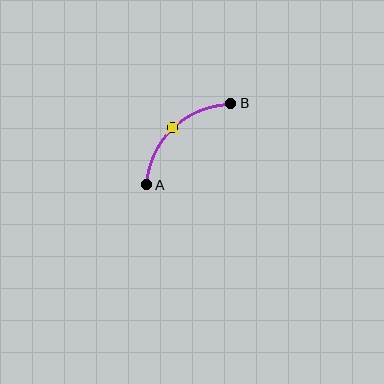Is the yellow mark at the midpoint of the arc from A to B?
Yes. The yellow mark lies on the arc at equal arc-length from both A and B — it is the arc midpoint.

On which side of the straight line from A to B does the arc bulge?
The arc bulges above and to the left of the straight line connecting A and B.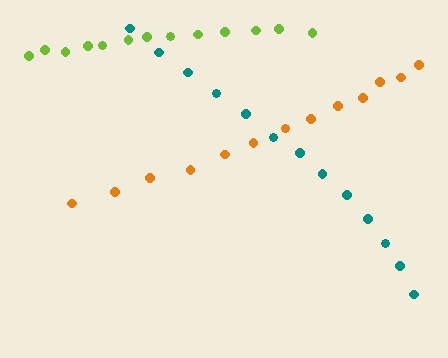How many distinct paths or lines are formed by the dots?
There are 3 distinct paths.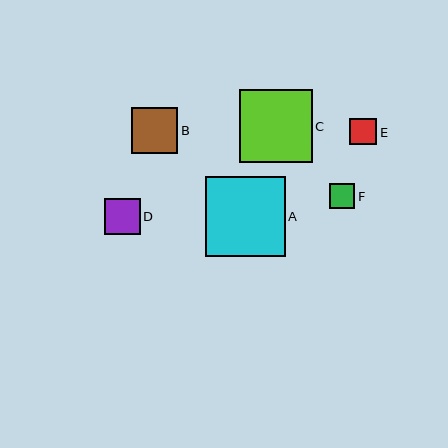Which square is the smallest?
Square F is the smallest with a size of approximately 25 pixels.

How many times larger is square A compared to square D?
Square A is approximately 2.2 times the size of square D.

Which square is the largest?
Square A is the largest with a size of approximately 80 pixels.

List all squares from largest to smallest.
From largest to smallest: A, C, B, D, E, F.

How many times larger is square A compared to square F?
Square A is approximately 3.2 times the size of square F.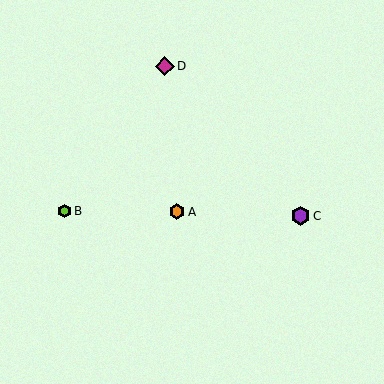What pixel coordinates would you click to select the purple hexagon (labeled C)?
Click at (301, 216) to select the purple hexagon C.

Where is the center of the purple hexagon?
The center of the purple hexagon is at (301, 216).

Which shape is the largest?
The magenta diamond (labeled D) is the largest.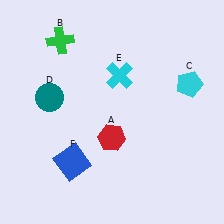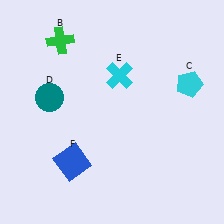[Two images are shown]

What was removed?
The red hexagon (A) was removed in Image 2.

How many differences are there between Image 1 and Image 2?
There is 1 difference between the two images.